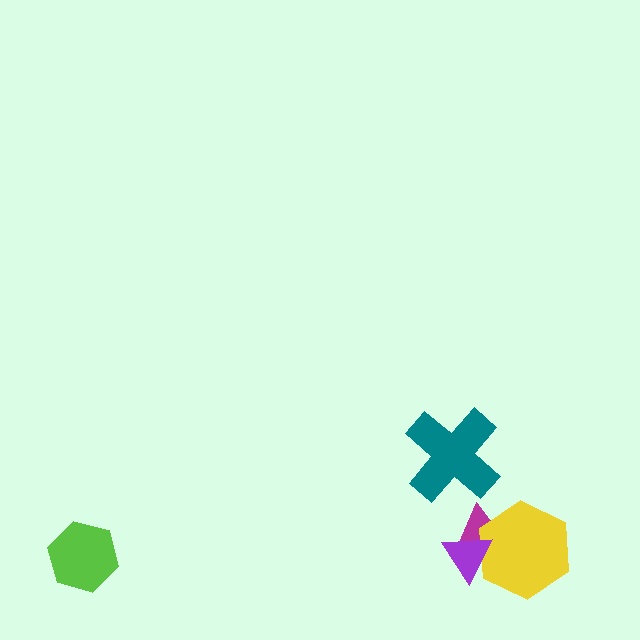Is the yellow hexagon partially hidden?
Yes, it is partially covered by another shape.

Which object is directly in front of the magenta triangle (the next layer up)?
The yellow hexagon is directly in front of the magenta triangle.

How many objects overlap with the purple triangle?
2 objects overlap with the purple triangle.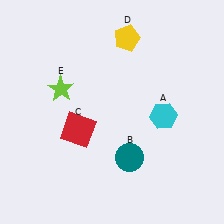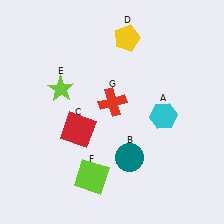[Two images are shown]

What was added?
A lime square (F), a red cross (G) were added in Image 2.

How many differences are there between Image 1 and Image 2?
There are 2 differences between the two images.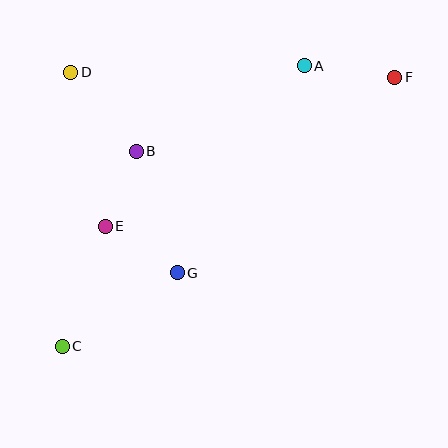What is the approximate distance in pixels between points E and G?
The distance between E and G is approximately 85 pixels.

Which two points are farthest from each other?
Points C and F are farthest from each other.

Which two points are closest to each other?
Points B and E are closest to each other.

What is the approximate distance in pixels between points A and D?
The distance between A and D is approximately 234 pixels.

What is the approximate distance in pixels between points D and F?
The distance between D and F is approximately 324 pixels.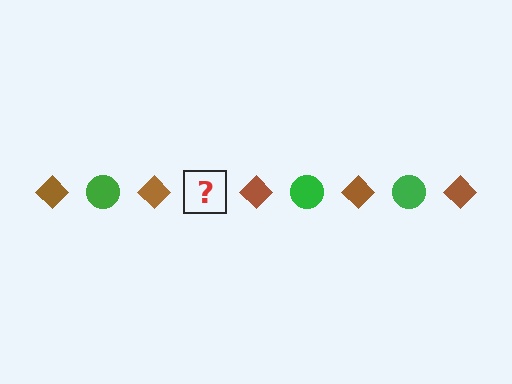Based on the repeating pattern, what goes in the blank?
The blank should be a green circle.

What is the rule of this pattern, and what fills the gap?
The rule is that the pattern alternates between brown diamond and green circle. The gap should be filled with a green circle.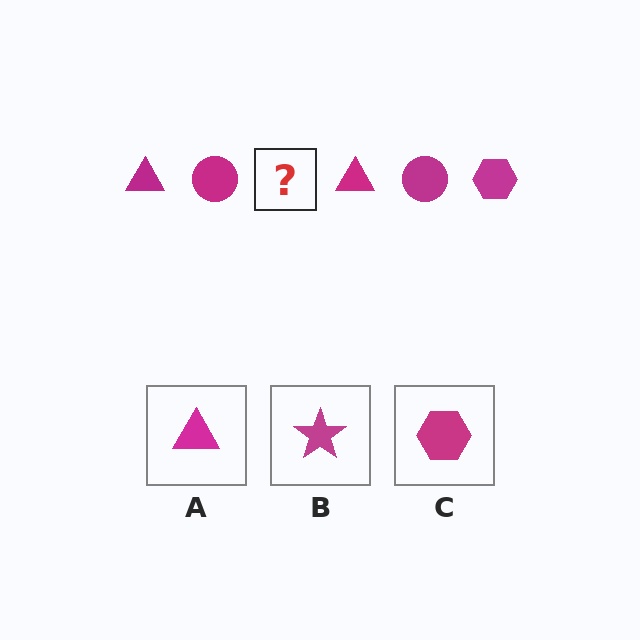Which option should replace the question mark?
Option C.